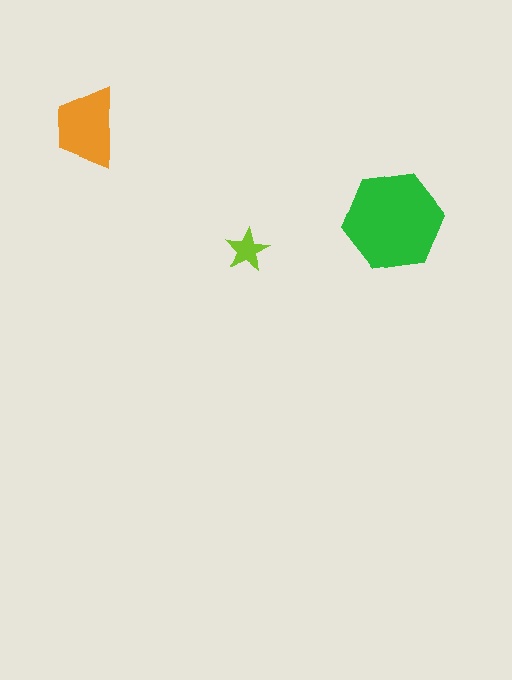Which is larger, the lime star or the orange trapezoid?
The orange trapezoid.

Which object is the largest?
The green hexagon.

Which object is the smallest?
The lime star.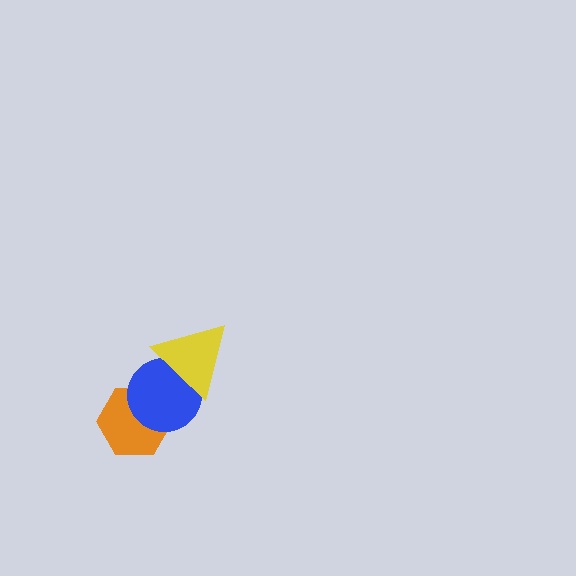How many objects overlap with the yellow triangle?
1 object overlaps with the yellow triangle.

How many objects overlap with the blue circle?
2 objects overlap with the blue circle.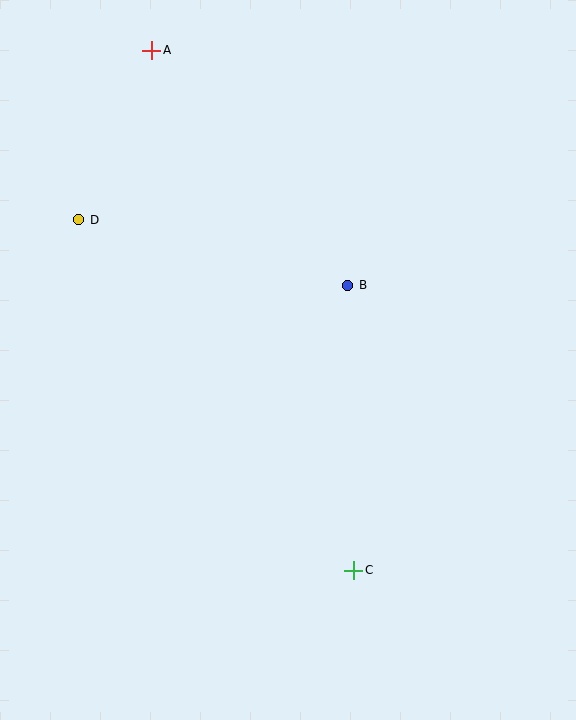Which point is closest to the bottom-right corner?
Point C is closest to the bottom-right corner.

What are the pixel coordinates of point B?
Point B is at (348, 285).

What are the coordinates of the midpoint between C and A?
The midpoint between C and A is at (253, 310).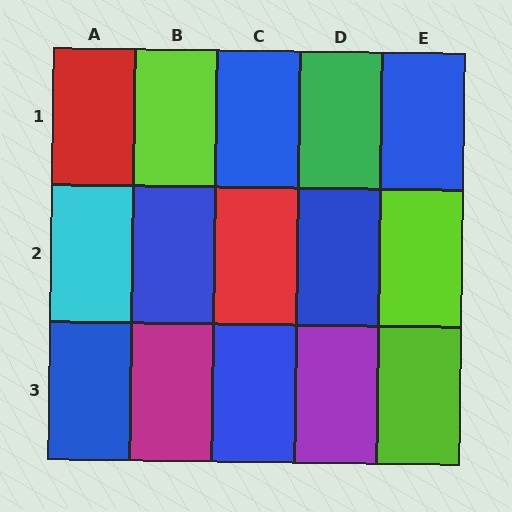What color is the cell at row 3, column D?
Purple.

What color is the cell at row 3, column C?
Blue.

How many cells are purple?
1 cell is purple.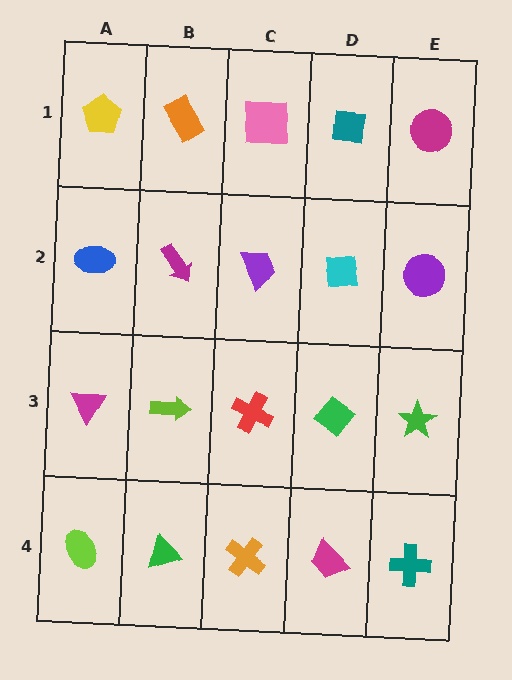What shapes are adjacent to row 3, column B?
A magenta arrow (row 2, column B), a green triangle (row 4, column B), a magenta triangle (row 3, column A), a red cross (row 3, column C).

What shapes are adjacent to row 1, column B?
A magenta arrow (row 2, column B), a yellow pentagon (row 1, column A), a pink square (row 1, column C).